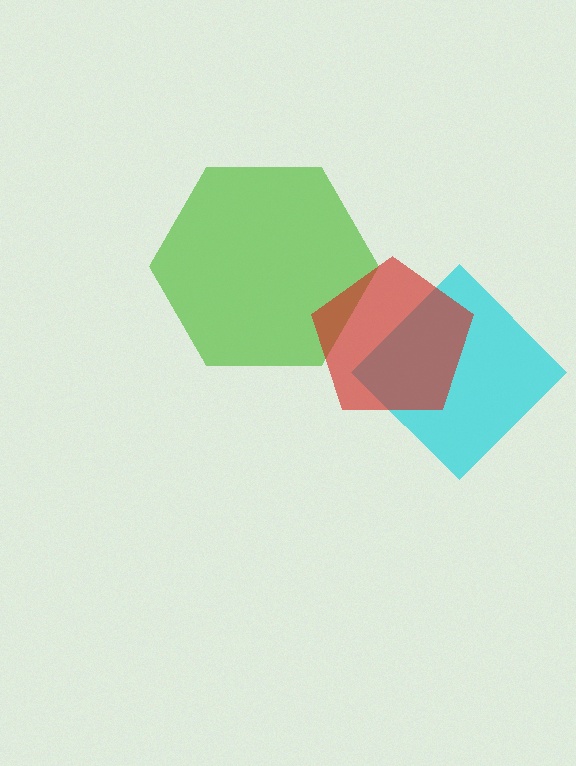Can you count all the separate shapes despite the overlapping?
Yes, there are 3 separate shapes.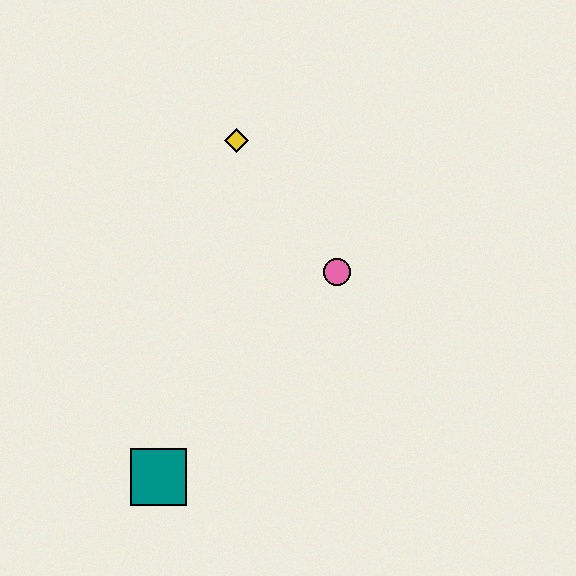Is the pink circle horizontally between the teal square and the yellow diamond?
No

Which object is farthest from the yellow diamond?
The teal square is farthest from the yellow diamond.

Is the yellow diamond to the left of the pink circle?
Yes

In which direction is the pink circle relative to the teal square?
The pink circle is above the teal square.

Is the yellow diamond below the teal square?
No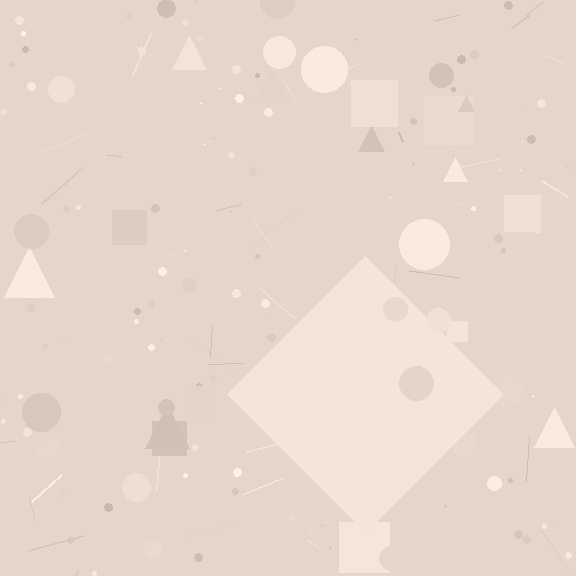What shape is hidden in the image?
A diamond is hidden in the image.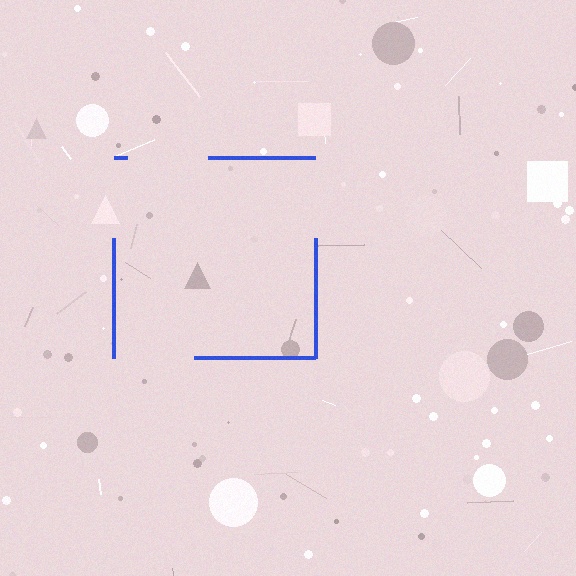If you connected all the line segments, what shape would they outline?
They would outline a square.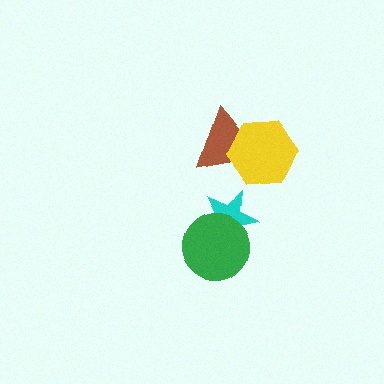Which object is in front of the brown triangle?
The yellow hexagon is in front of the brown triangle.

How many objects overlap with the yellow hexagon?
1 object overlaps with the yellow hexagon.